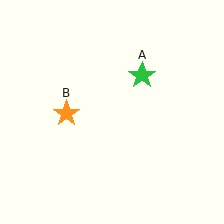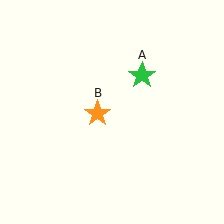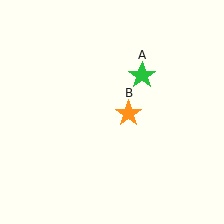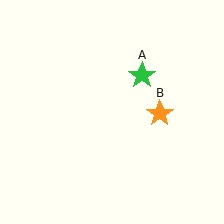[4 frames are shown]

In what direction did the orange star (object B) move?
The orange star (object B) moved right.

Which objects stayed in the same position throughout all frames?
Green star (object A) remained stationary.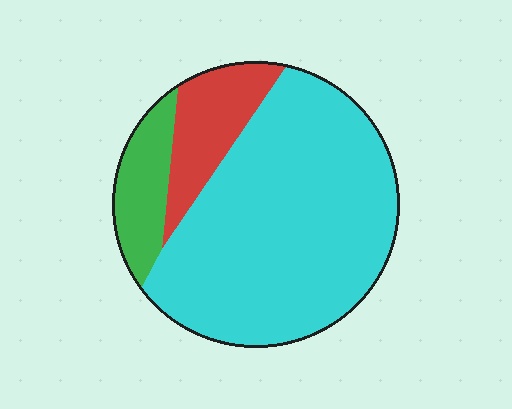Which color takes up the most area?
Cyan, at roughly 75%.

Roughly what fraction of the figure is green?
Green covers around 10% of the figure.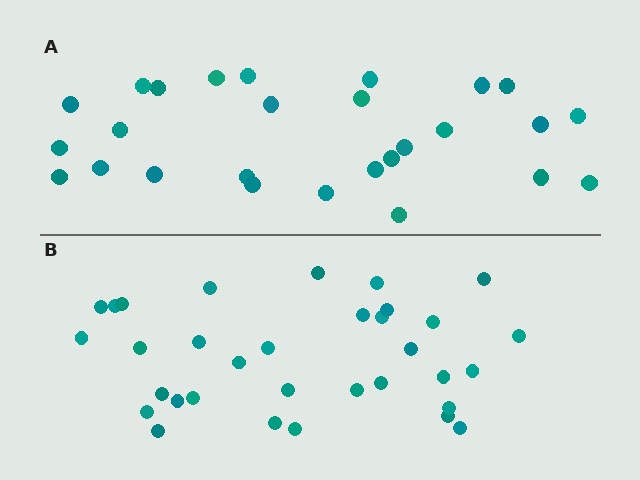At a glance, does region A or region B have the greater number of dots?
Region B (the bottom region) has more dots.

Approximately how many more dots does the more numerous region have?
Region B has about 6 more dots than region A.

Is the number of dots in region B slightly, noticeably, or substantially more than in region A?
Region B has only slightly more — the two regions are fairly close. The ratio is roughly 1.2 to 1.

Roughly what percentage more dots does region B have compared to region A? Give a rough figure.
About 20% more.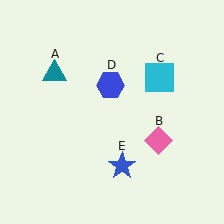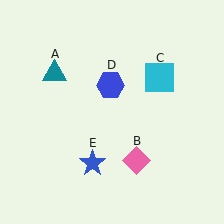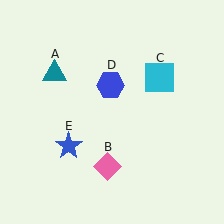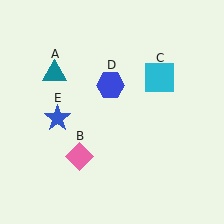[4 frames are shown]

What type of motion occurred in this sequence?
The pink diamond (object B), blue star (object E) rotated clockwise around the center of the scene.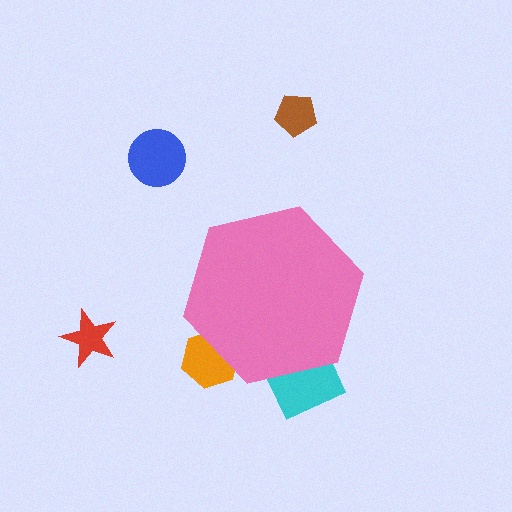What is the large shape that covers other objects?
A pink hexagon.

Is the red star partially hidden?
No, the red star is fully visible.